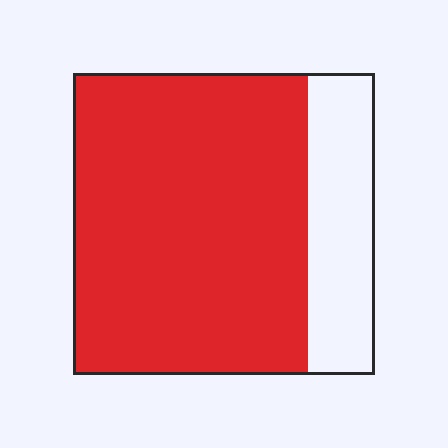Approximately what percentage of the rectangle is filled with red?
Approximately 80%.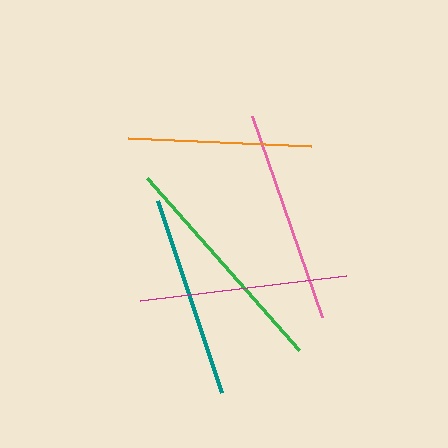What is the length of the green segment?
The green segment is approximately 230 pixels long.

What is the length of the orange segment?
The orange segment is approximately 184 pixels long.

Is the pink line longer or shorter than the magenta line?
The pink line is longer than the magenta line.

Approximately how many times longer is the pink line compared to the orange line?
The pink line is approximately 1.2 times the length of the orange line.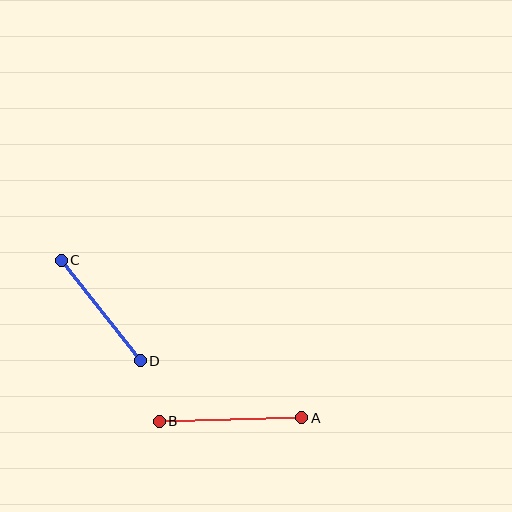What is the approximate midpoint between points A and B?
The midpoint is at approximately (231, 419) pixels.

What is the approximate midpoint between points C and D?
The midpoint is at approximately (101, 311) pixels.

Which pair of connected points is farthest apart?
Points A and B are farthest apart.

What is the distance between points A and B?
The distance is approximately 143 pixels.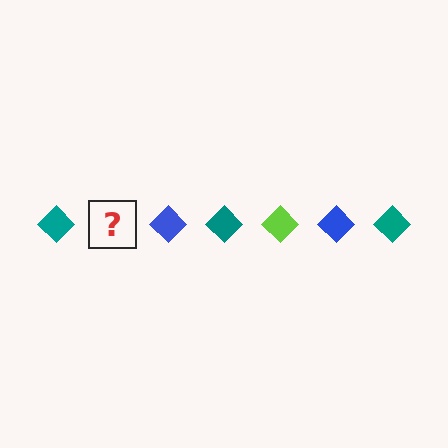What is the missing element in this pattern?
The missing element is a lime diamond.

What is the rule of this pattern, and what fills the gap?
The rule is that the pattern cycles through teal, lime, blue diamonds. The gap should be filled with a lime diamond.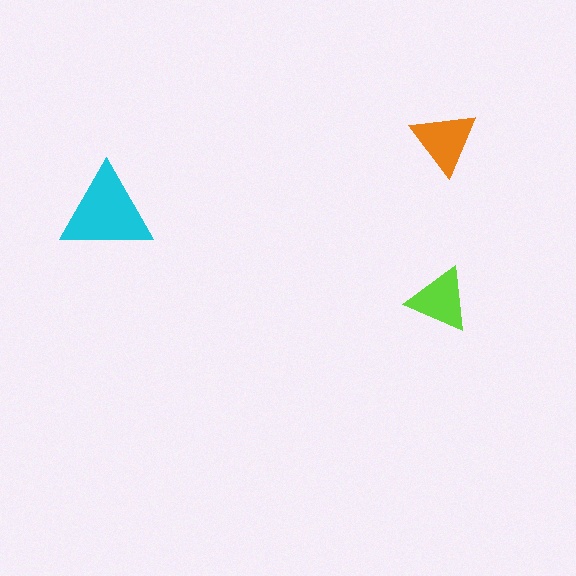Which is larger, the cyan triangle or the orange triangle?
The cyan one.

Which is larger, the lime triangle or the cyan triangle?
The cyan one.